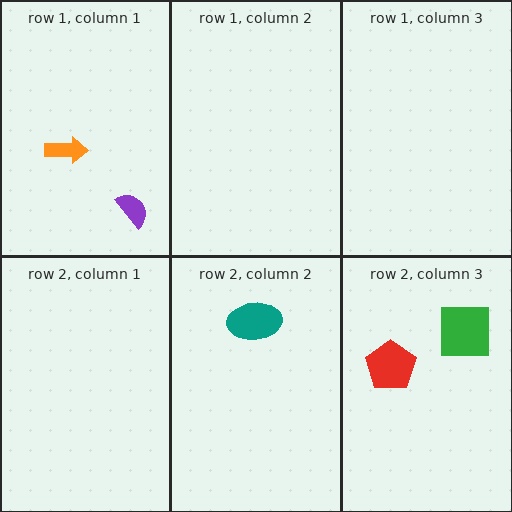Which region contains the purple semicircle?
The row 1, column 1 region.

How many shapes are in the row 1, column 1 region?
2.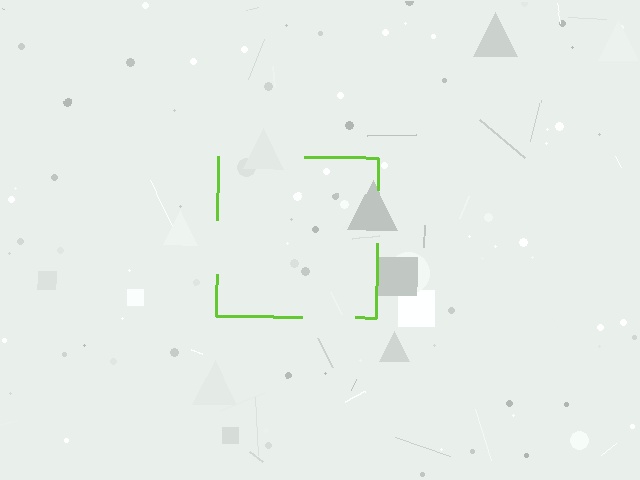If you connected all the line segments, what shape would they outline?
They would outline a square.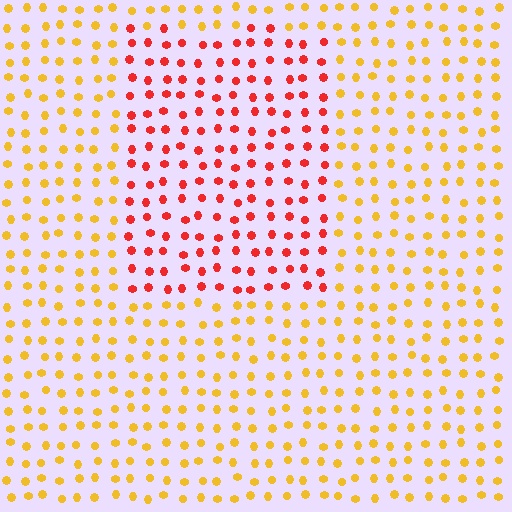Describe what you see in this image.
The image is filled with small yellow elements in a uniform arrangement. A rectangle-shaped region is visible where the elements are tinted to a slightly different hue, forming a subtle color boundary.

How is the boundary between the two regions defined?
The boundary is defined purely by a slight shift in hue (about 46 degrees). Spacing, size, and orientation are identical on both sides.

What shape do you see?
I see a rectangle.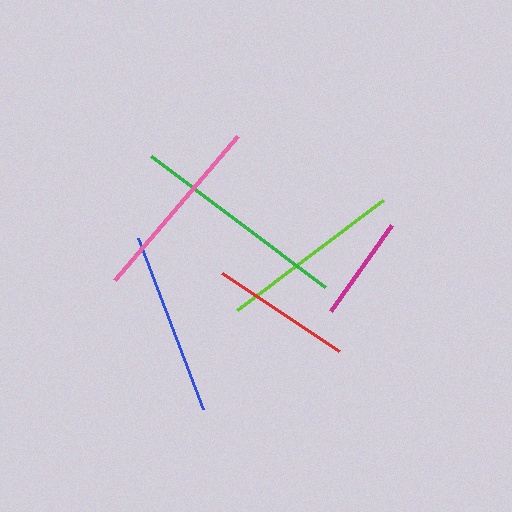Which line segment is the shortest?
The magenta line is the shortest at approximately 106 pixels.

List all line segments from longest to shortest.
From longest to shortest: green, pink, lime, blue, red, magenta.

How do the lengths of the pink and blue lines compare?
The pink and blue lines are approximately the same length.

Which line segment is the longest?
The green line is the longest at approximately 218 pixels.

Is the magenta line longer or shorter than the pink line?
The pink line is longer than the magenta line.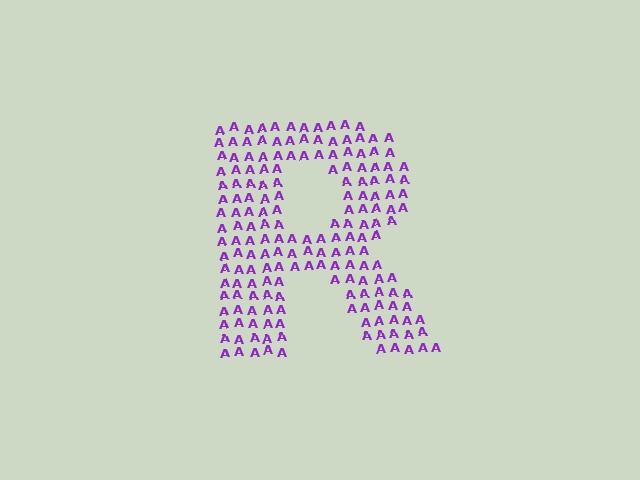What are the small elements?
The small elements are letter A's.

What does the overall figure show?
The overall figure shows the letter R.